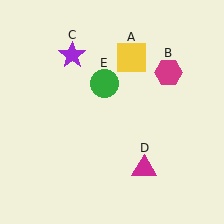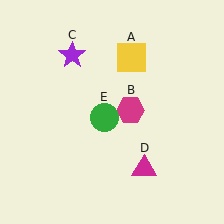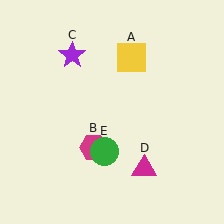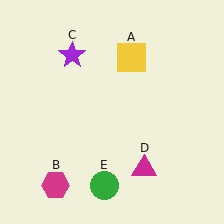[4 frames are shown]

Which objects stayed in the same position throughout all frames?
Yellow square (object A) and purple star (object C) and magenta triangle (object D) remained stationary.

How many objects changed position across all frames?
2 objects changed position: magenta hexagon (object B), green circle (object E).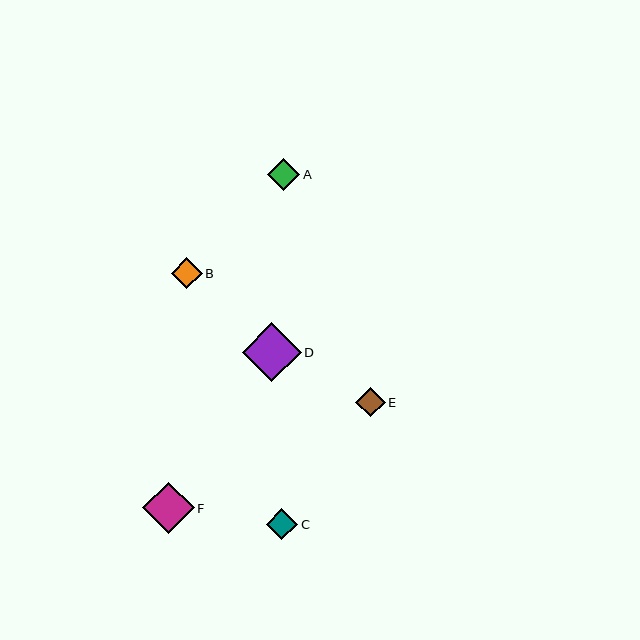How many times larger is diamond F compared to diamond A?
Diamond F is approximately 1.6 times the size of diamond A.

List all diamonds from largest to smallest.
From largest to smallest: D, F, A, C, B, E.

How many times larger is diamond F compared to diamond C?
Diamond F is approximately 1.6 times the size of diamond C.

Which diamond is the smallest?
Diamond E is the smallest with a size of approximately 29 pixels.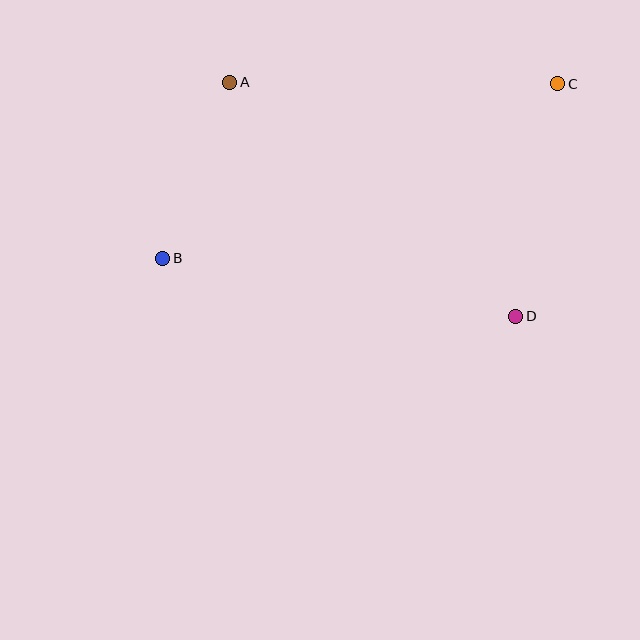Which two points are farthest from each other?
Points B and C are farthest from each other.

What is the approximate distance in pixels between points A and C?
The distance between A and C is approximately 328 pixels.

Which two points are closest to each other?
Points A and B are closest to each other.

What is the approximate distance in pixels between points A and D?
The distance between A and D is approximately 369 pixels.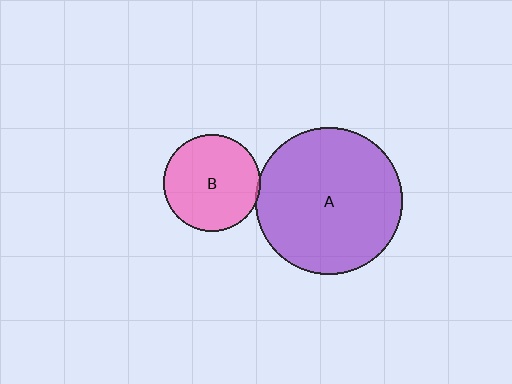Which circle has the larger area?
Circle A (purple).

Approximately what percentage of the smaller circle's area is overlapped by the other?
Approximately 5%.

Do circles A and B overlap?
Yes.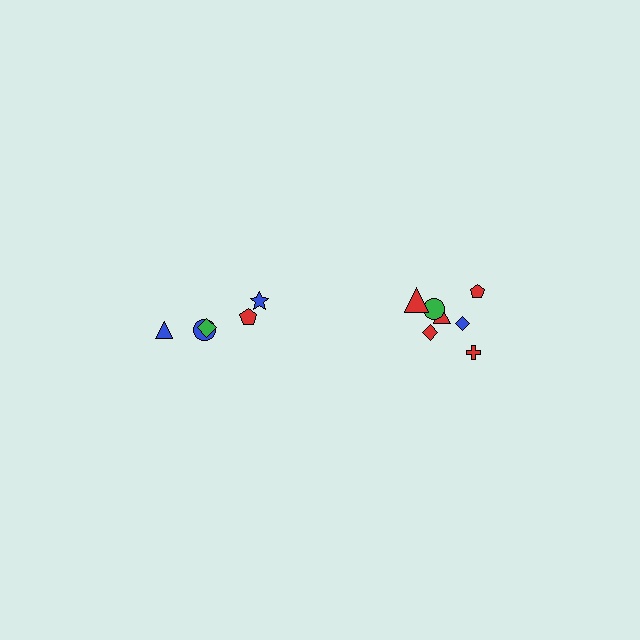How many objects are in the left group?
There are 5 objects.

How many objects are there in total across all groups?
There are 12 objects.